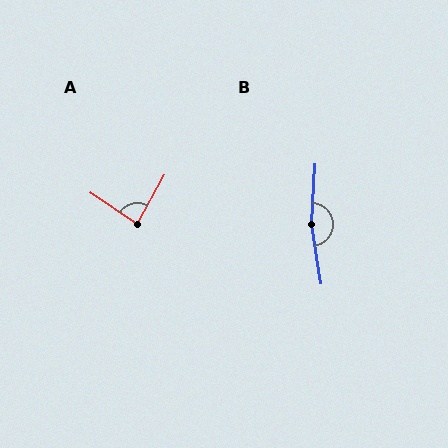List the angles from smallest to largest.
A (85°), B (167°).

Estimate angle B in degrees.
Approximately 167 degrees.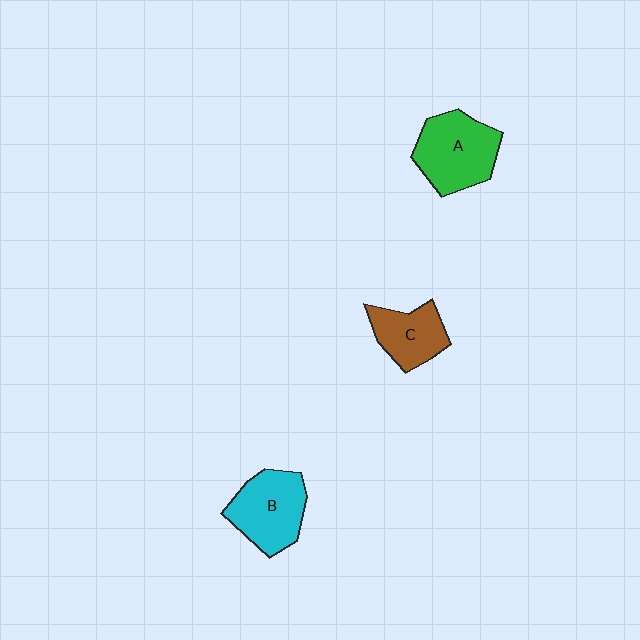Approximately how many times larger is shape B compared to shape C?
Approximately 1.3 times.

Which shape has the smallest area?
Shape C (brown).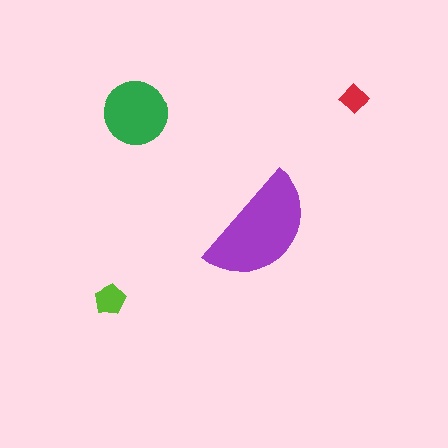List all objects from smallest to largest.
The red diamond, the lime pentagon, the green circle, the purple semicircle.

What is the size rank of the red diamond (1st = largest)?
4th.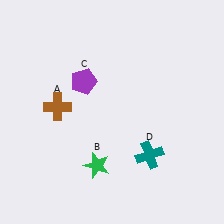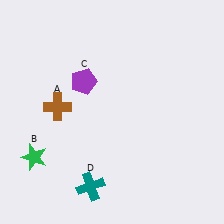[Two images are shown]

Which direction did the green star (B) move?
The green star (B) moved left.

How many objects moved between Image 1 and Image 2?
2 objects moved between the two images.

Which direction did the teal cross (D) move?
The teal cross (D) moved left.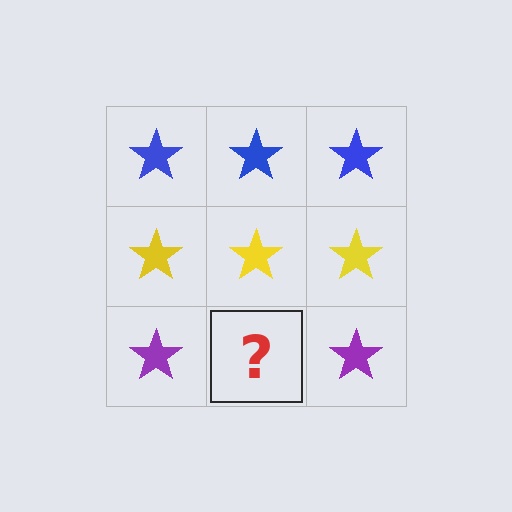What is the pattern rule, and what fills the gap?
The rule is that each row has a consistent color. The gap should be filled with a purple star.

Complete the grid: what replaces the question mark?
The question mark should be replaced with a purple star.